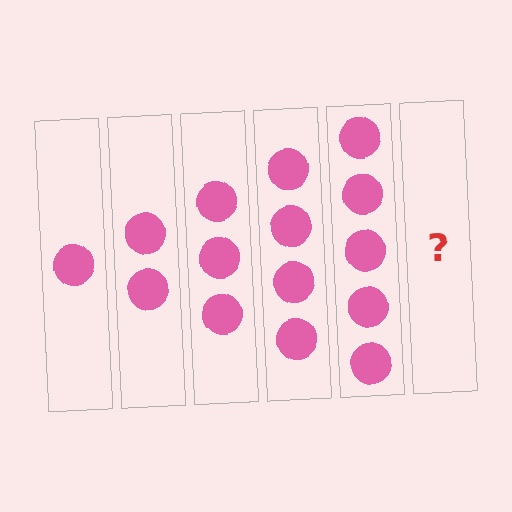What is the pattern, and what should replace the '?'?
The pattern is that each step adds one more circle. The '?' should be 6 circles.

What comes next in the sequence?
The next element should be 6 circles.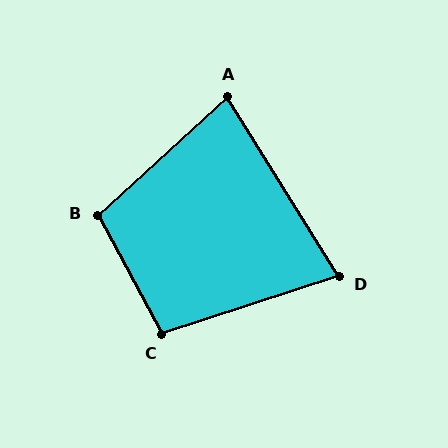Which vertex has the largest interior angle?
B, at approximately 104 degrees.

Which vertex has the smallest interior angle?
D, at approximately 76 degrees.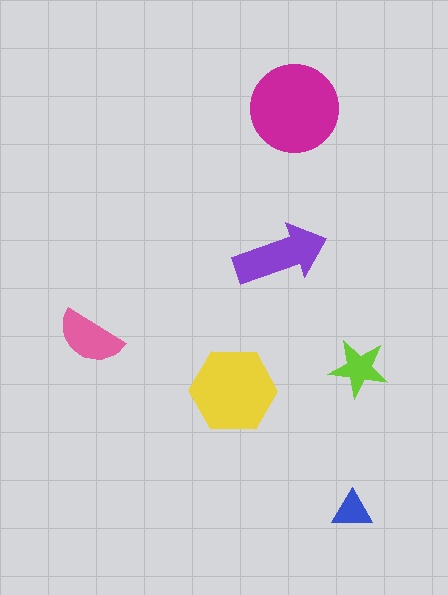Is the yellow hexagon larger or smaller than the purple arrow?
Larger.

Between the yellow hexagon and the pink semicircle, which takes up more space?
The yellow hexagon.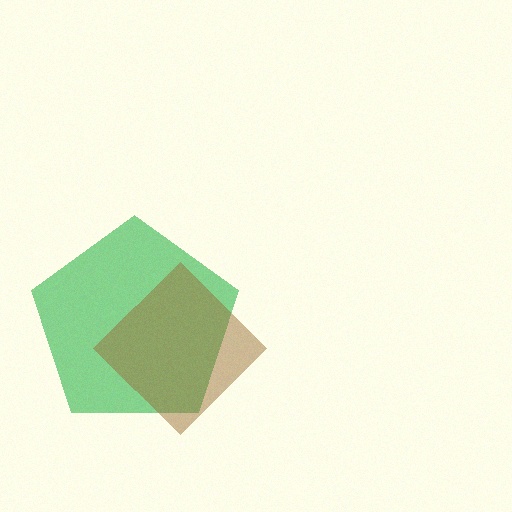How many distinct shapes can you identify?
There are 2 distinct shapes: a green pentagon, a brown diamond.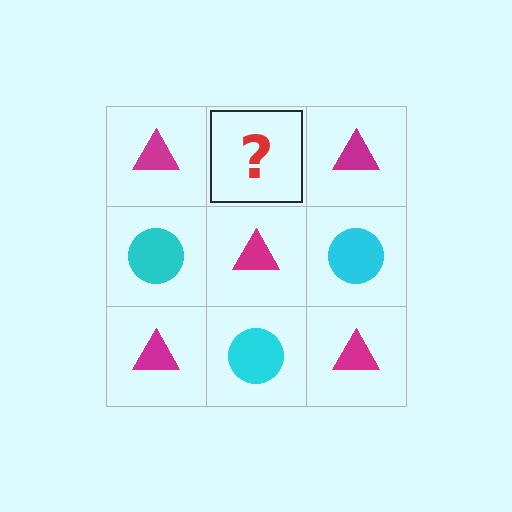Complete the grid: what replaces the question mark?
The question mark should be replaced with a cyan circle.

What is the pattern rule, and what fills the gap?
The rule is that it alternates magenta triangle and cyan circle in a checkerboard pattern. The gap should be filled with a cyan circle.